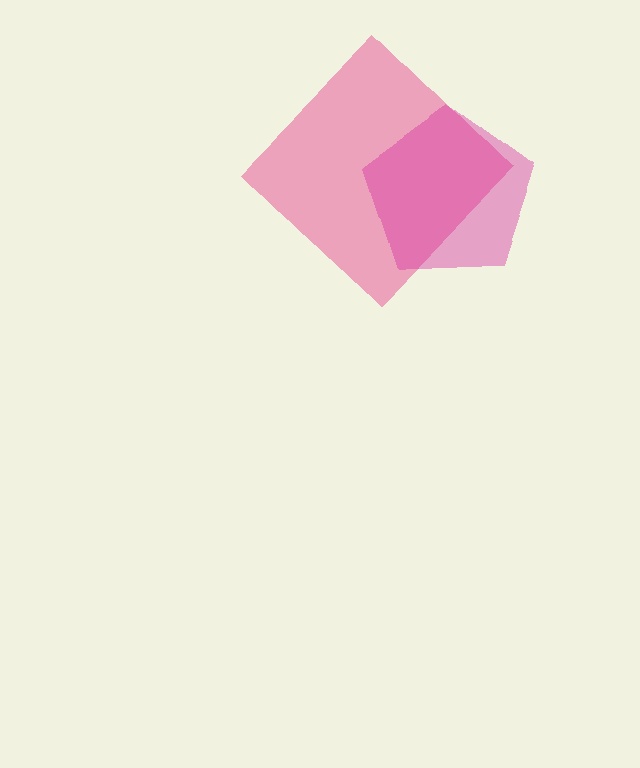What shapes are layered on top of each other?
The layered shapes are: a pink diamond, a magenta pentagon.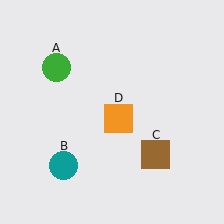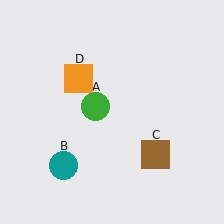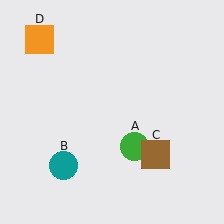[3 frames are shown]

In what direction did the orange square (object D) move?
The orange square (object D) moved up and to the left.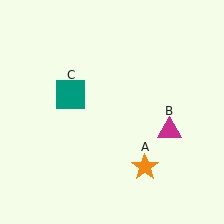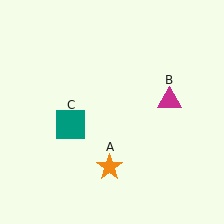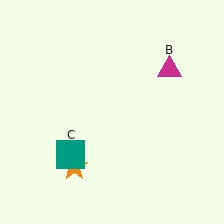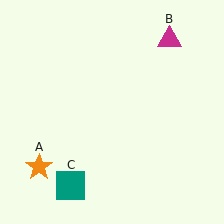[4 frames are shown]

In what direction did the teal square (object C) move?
The teal square (object C) moved down.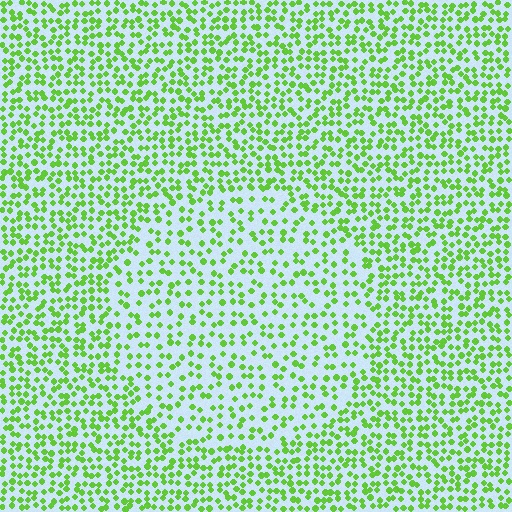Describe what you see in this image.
The image contains small lime elements arranged at two different densities. A circle-shaped region is visible where the elements are less densely packed than the surrounding area.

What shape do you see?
I see a circle.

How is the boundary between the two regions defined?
The boundary is defined by a change in element density (approximately 1.7x ratio). All elements are the same color, size, and shape.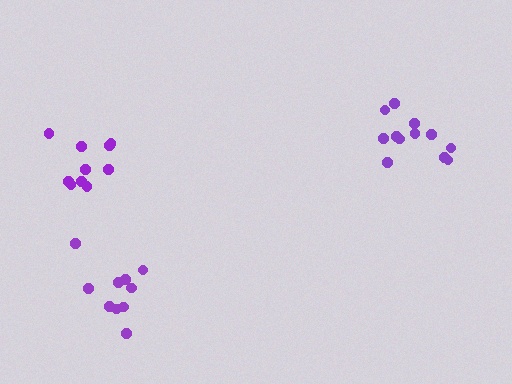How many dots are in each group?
Group 1: 10 dots, Group 2: 12 dots, Group 3: 10 dots (32 total).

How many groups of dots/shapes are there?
There are 3 groups.